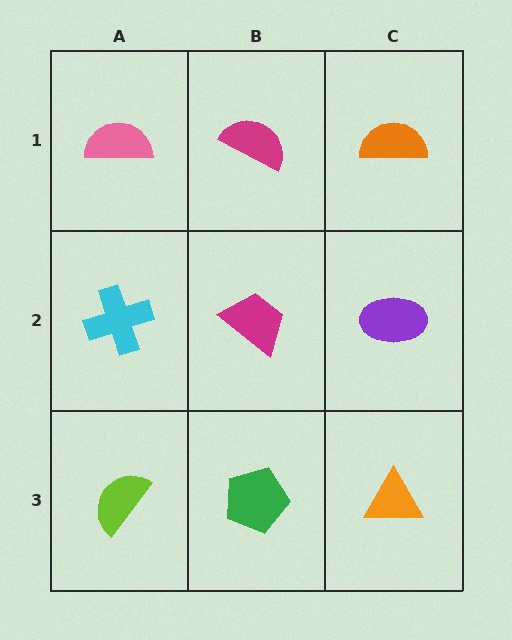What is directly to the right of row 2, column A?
A magenta trapezoid.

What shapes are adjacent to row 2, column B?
A magenta semicircle (row 1, column B), a green pentagon (row 3, column B), a cyan cross (row 2, column A), a purple ellipse (row 2, column C).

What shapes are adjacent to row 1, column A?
A cyan cross (row 2, column A), a magenta semicircle (row 1, column B).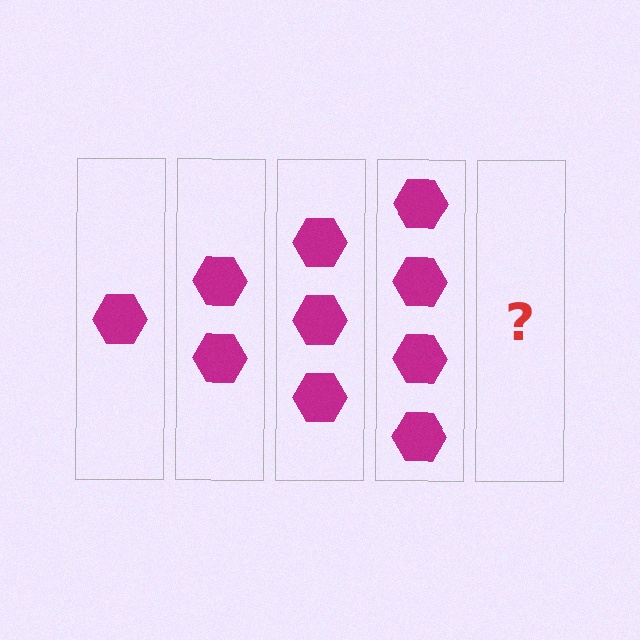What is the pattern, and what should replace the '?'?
The pattern is that each step adds one more hexagon. The '?' should be 5 hexagons.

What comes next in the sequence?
The next element should be 5 hexagons.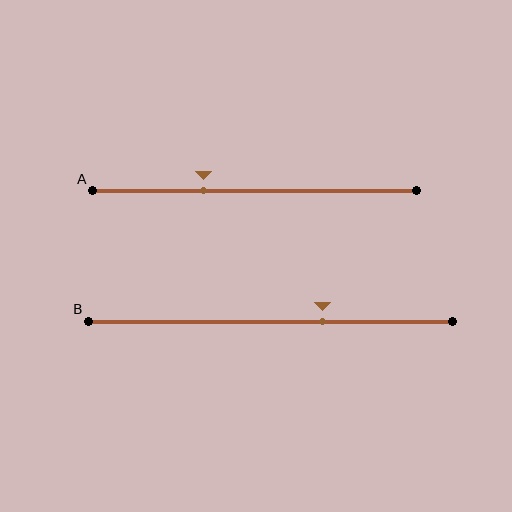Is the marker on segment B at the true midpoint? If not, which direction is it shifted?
No, the marker on segment B is shifted to the right by about 14% of the segment length.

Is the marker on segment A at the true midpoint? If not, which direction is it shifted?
No, the marker on segment A is shifted to the left by about 16% of the segment length.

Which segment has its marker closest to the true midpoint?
Segment B has its marker closest to the true midpoint.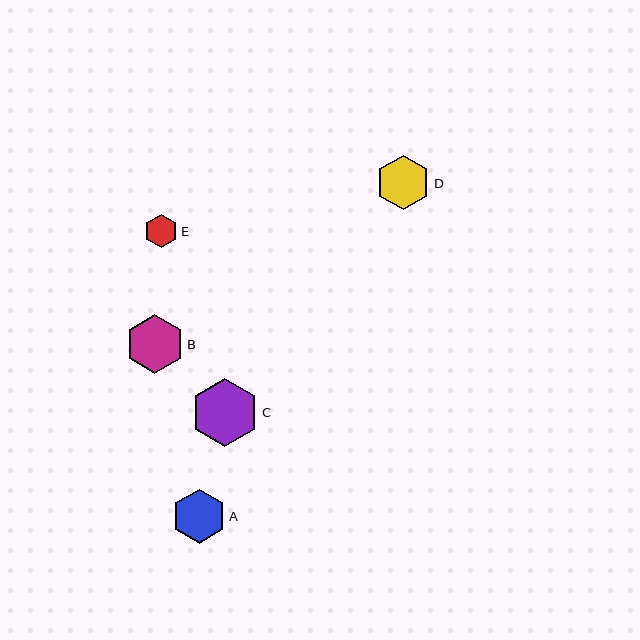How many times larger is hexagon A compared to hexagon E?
Hexagon A is approximately 1.6 times the size of hexagon E.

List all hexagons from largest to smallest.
From largest to smallest: C, B, D, A, E.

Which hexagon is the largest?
Hexagon C is the largest with a size of approximately 68 pixels.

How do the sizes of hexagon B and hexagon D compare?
Hexagon B and hexagon D are approximately the same size.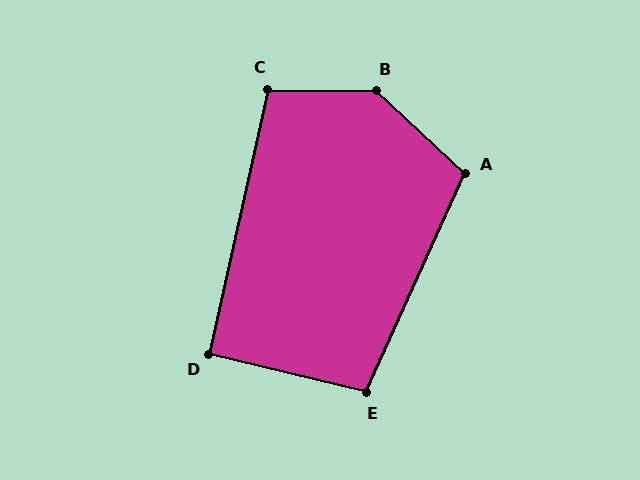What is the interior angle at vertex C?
Approximately 102 degrees (obtuse).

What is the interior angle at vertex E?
Approximately 101 degrees (obtuse).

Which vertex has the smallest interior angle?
D, at approximately 91 degrees.